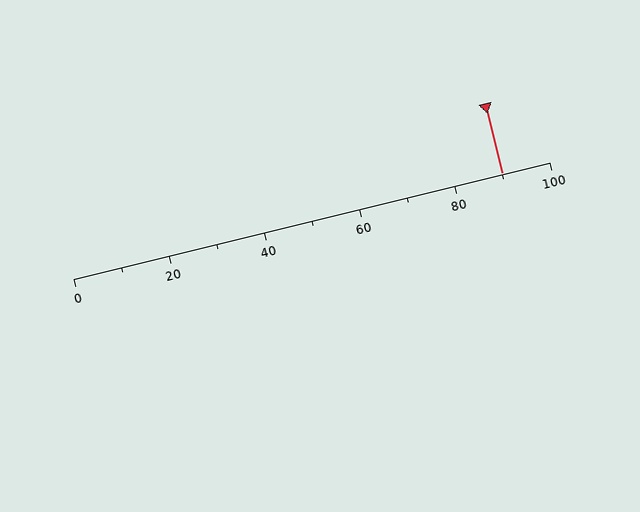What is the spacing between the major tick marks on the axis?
The major ticks are spaced 20 apart.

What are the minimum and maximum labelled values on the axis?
The axis runs from 0 to 100.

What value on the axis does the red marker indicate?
The marker indicates approximately 90.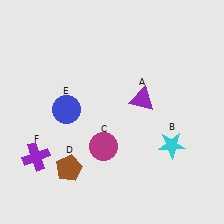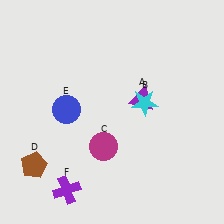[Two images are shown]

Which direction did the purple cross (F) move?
The purple cross (F) moved down.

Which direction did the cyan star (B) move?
The cyan star (B) moved up.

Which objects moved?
The objects that moved are: the cyan star (B), the brown pentagon (D), the purple cross (F).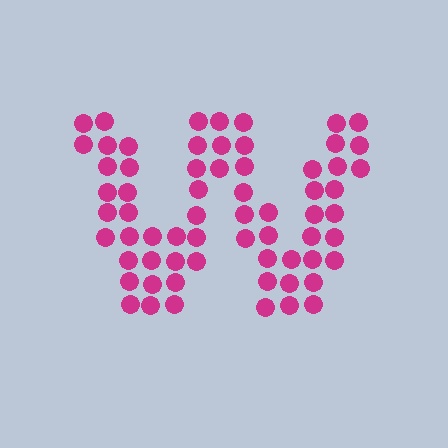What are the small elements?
The small elements are circles.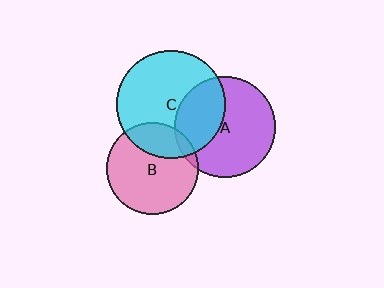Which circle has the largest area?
Circle C (cyan).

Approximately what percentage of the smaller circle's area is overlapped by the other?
Approximately 35%.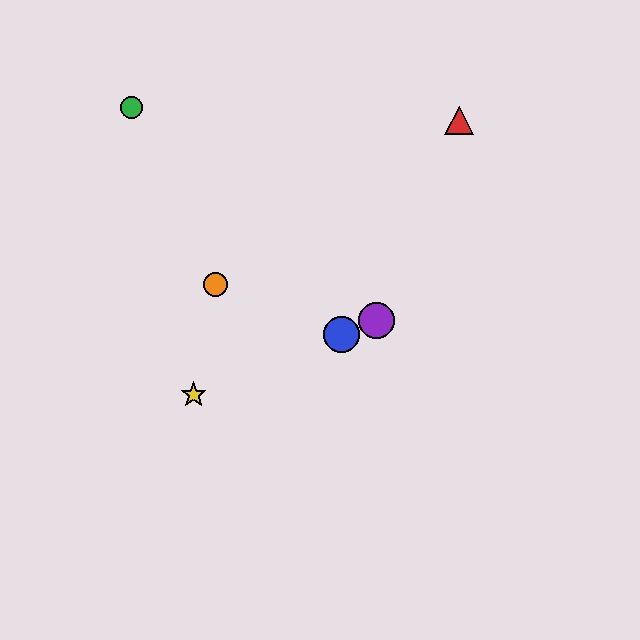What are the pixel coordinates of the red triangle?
The red triangle is at (459, 121).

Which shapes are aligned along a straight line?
The blue circle, the yellow star, the purple circle are aligned along a straight line.